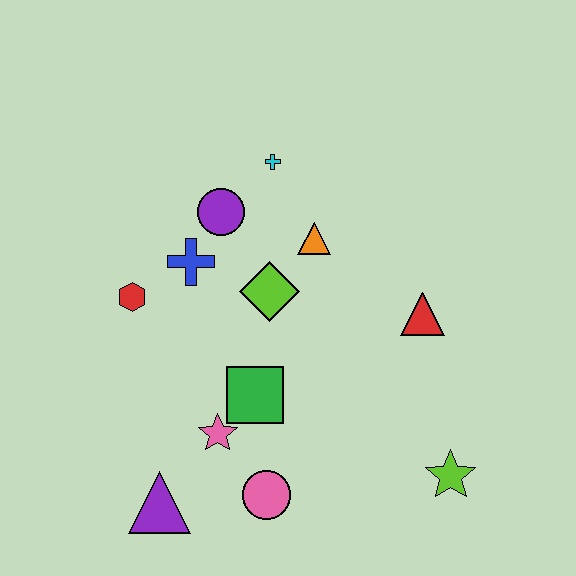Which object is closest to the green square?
The pink star is closest to the green square.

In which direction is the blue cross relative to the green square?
The blue cross is above the green square.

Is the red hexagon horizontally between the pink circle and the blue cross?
No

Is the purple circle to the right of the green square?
No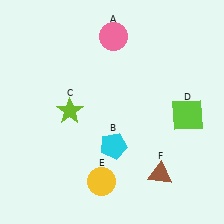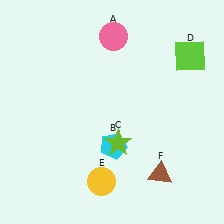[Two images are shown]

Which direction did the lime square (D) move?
The lime square (D) moved up.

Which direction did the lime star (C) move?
The lime star (C) moved right.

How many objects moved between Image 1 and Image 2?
2 objects moved between the two images.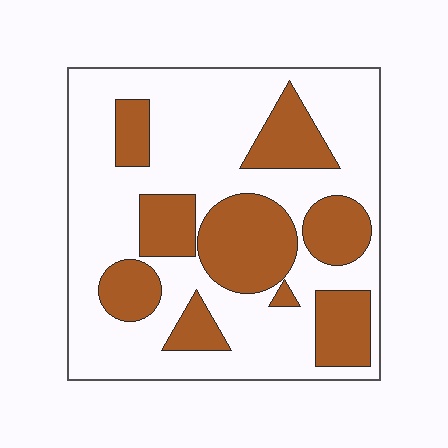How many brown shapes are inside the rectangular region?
9.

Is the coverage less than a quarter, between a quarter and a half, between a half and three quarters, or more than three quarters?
Between a quarter and a half.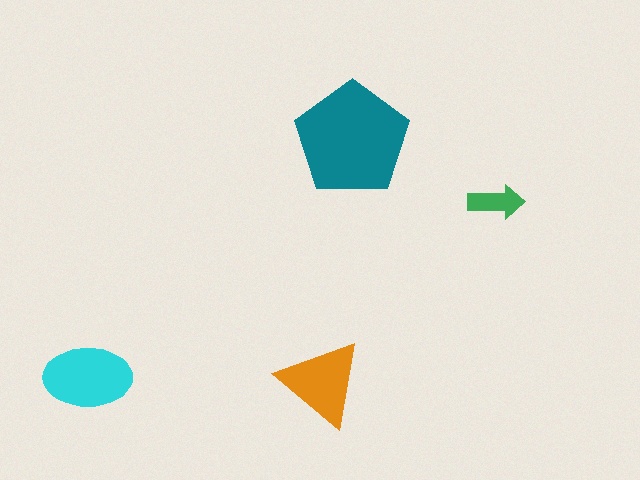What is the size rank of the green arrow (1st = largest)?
4th.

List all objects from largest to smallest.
The teal pentagon, the cyan ellipse, the orange triangle, the green arrow.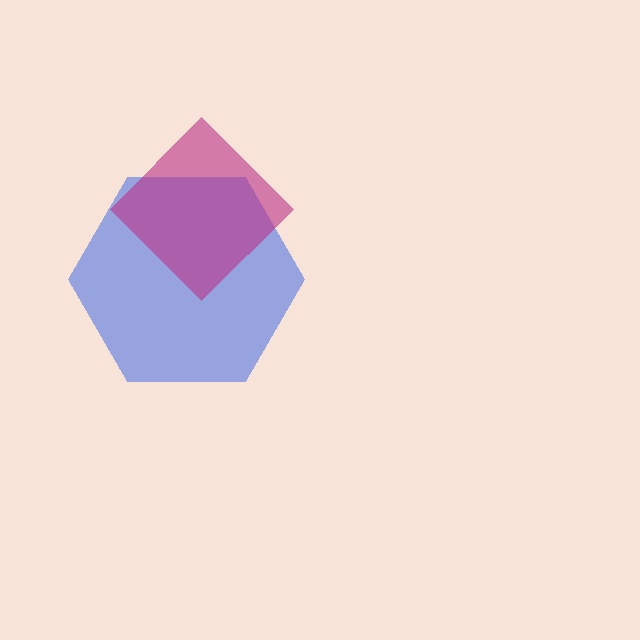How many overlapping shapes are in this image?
There are 2 overlapping shapes in the image.